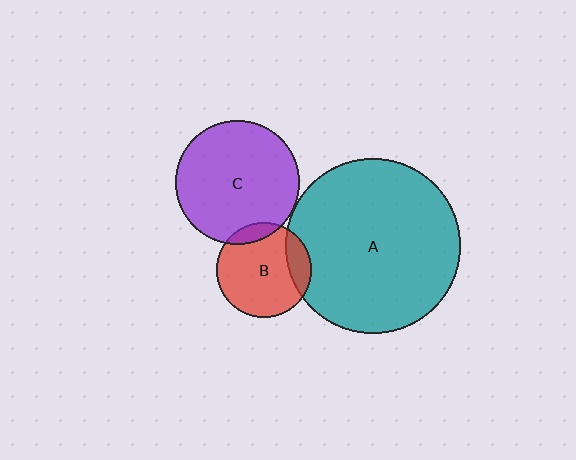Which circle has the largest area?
Circle A (teal).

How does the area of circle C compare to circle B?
Approximately 1.7 times.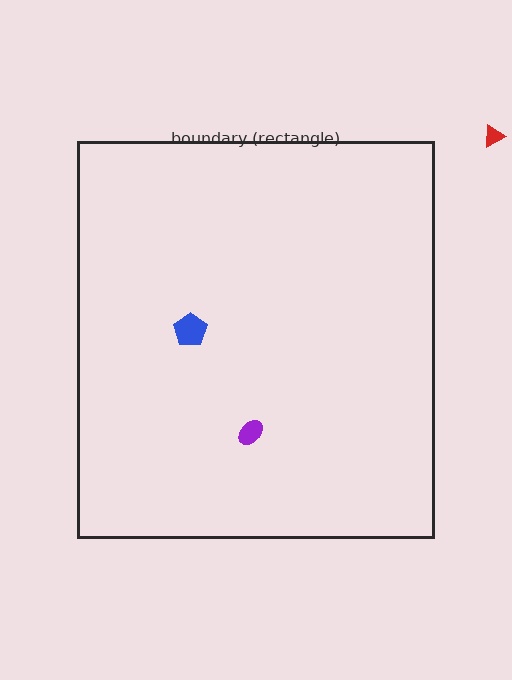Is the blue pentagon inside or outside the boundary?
Inside.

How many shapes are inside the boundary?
2 inside, 1 outside.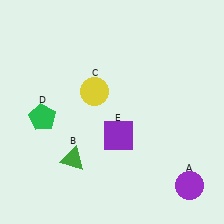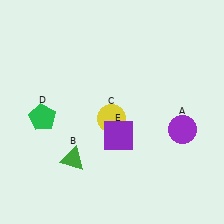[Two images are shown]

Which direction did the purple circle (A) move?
The purple circle (A) moved up.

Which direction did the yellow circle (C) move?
The yellow circle (C) moved down.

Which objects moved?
The objects that moved are: the purple circle (A), the yellow circle (C).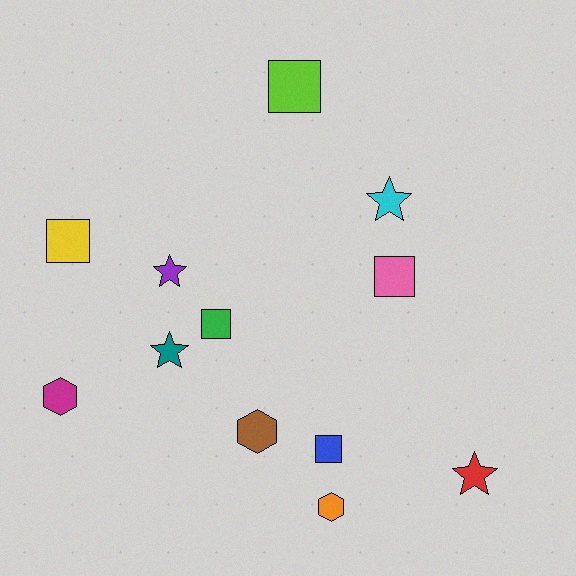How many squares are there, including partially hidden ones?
There are 5 squares.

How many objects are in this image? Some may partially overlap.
There are 12 objects.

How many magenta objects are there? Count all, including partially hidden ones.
There is 1 magenta object.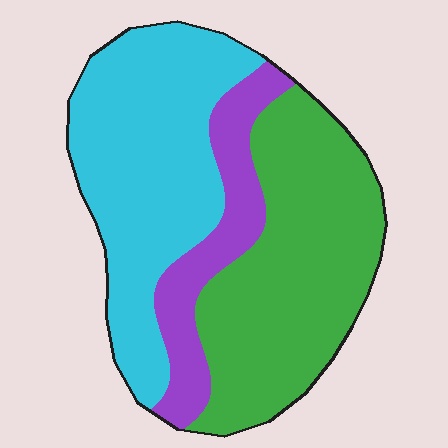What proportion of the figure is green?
Green takes up between a quarter and a half of the figure.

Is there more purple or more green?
Green.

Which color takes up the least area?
Purple, at roughly 15%.